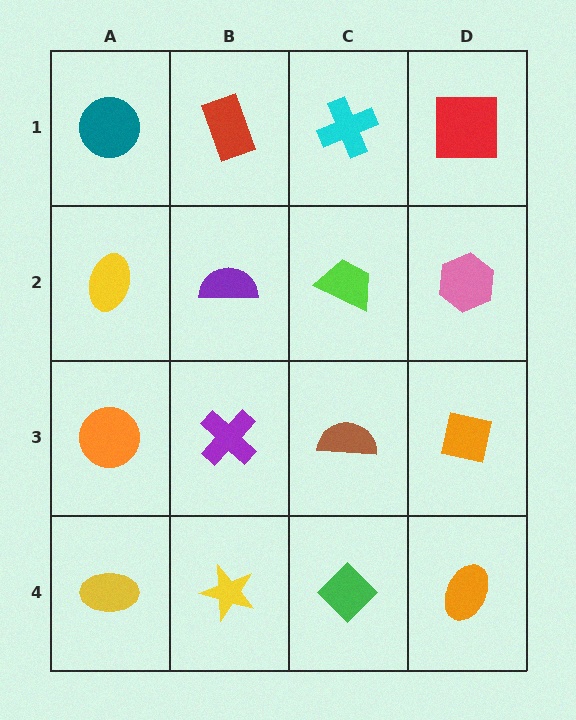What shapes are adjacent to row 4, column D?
An orange square (row 3, column D), a green diamond (row 4, column C).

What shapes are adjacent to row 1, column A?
A yellow ellipse (row 2, column A), a red rectangle (row 1, column B).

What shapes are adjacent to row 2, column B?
A red rectangle (row 1, column B), a purple cross (row 3, column B), a yellow ellipse (row 2, column A), a lime trapezoid (row 2, column C).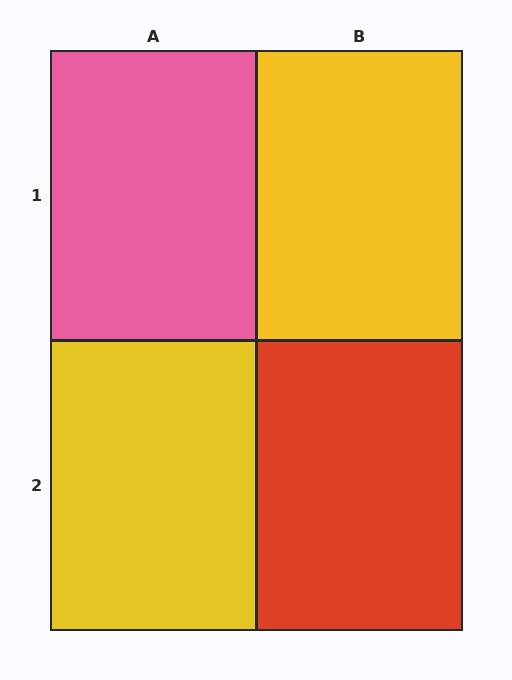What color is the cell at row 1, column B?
Yellow.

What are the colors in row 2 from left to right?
Yellow, red.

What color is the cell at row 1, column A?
Pink.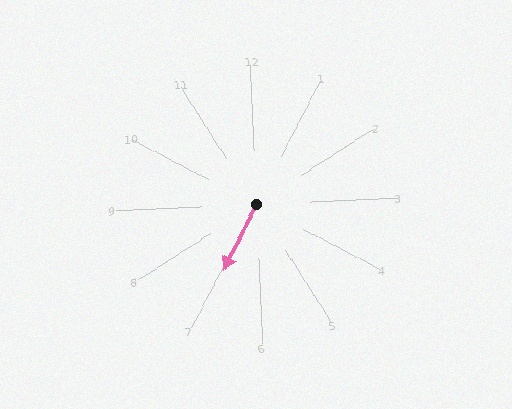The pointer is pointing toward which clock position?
Roughly 7 o'clock.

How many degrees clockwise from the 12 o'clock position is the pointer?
Approximately 209 degrees.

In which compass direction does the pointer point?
Southwest.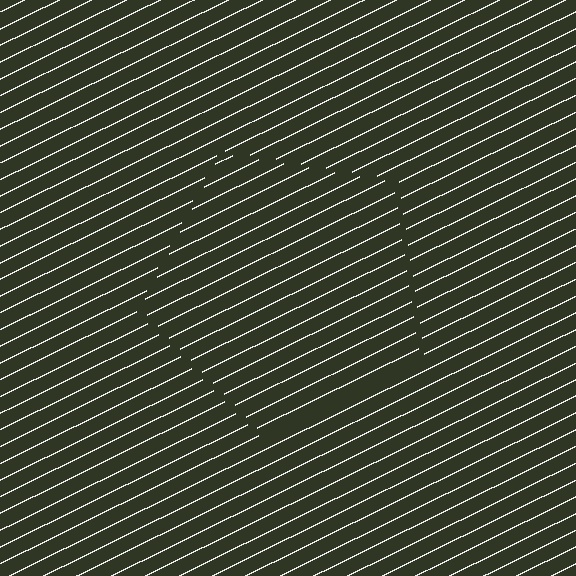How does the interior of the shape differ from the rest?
The interior of the shape contains the same grating, shifted by half a period — the contour is defined by the phase discontinuity where line-ends from the inner and outer gratings abut.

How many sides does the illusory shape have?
5 sides — the line-ends trace a pentagon.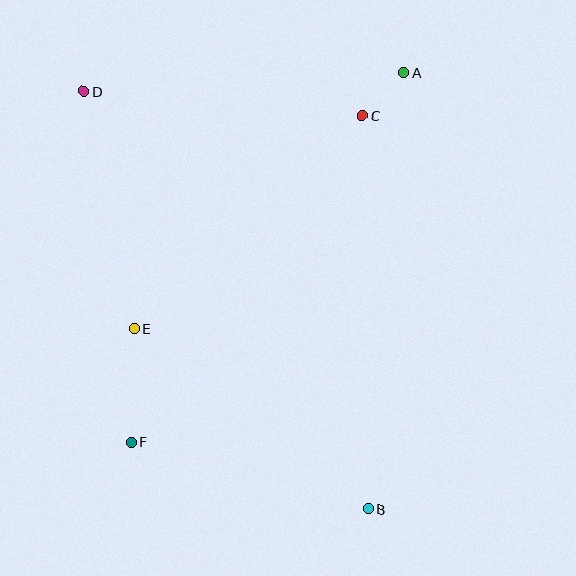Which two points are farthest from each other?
Points B and D are farthest from each other.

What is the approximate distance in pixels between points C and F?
The distance between C and F is approximately 400 pixels.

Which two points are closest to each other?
Points A and C are closest to each other.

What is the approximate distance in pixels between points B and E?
The distance between B and E is approximately 295 pixels.